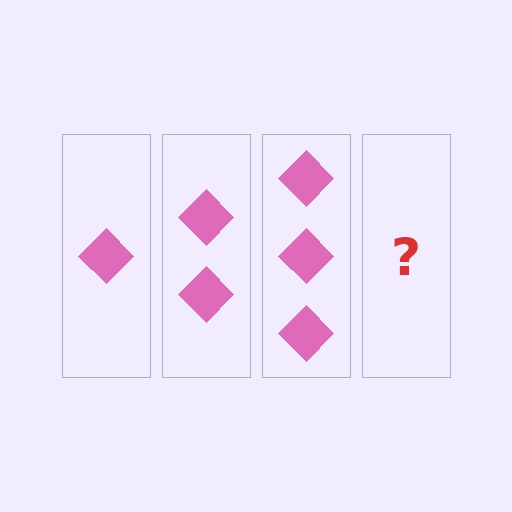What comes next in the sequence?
The next element should be 4 diamonds.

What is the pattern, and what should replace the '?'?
The pattern is that each step adds one more diamond. The '?' should be 4 diamonds.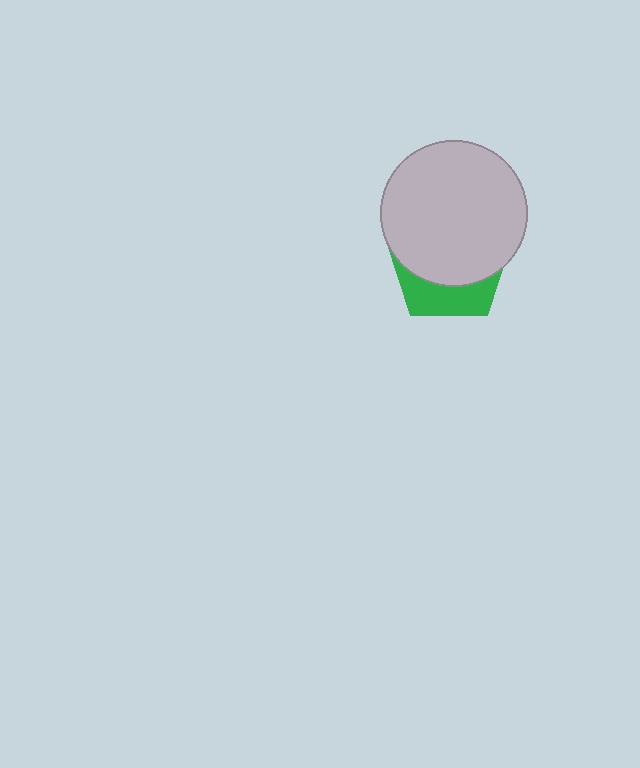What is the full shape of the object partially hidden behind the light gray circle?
The partially hidden object is a green pentagon.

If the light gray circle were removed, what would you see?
You would see the complete green pentagon.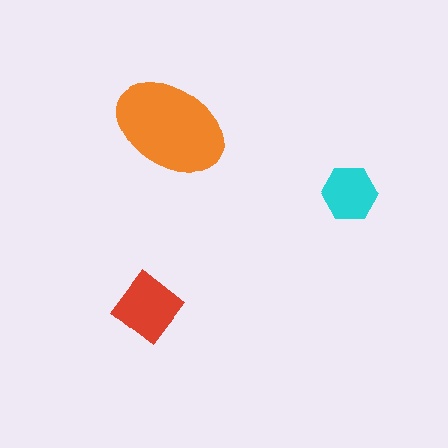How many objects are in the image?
There are 3 objects in the image.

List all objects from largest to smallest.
The orange ellipse, the red diamond, the cyan hexagon.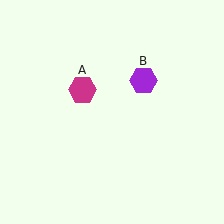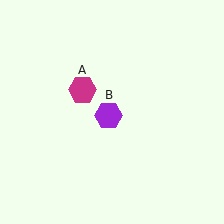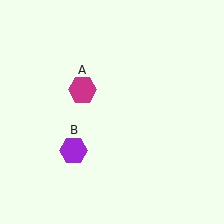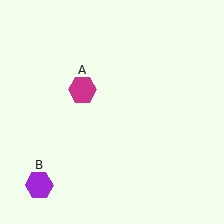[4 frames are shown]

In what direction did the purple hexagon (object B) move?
The purple hexagon (object B) moved down and to the left.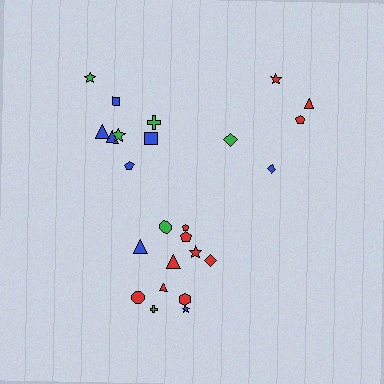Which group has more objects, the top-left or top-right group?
The top-left group.